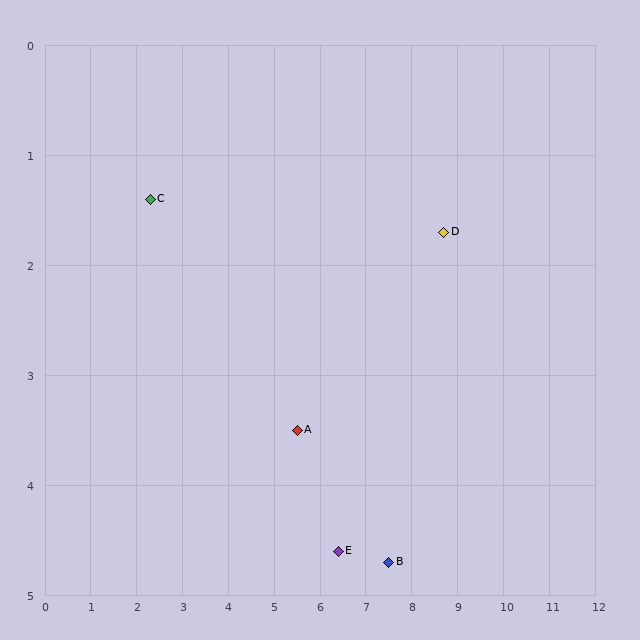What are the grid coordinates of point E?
Point E is at approximately (6.4, 4.6).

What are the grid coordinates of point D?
Point D is at approximately (8.7, 1.7).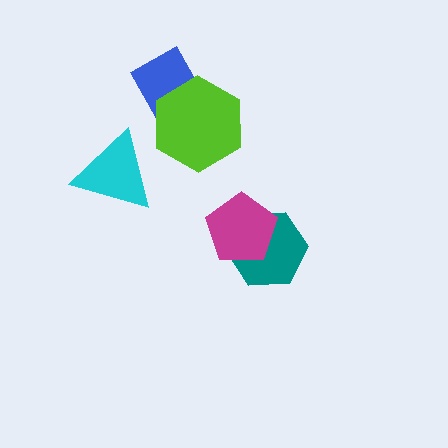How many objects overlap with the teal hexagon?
1 object overlaps with the teal hexagon.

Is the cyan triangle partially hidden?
No, no other shape covers it.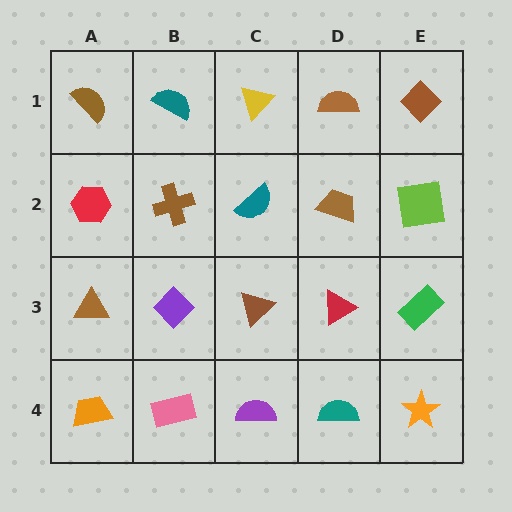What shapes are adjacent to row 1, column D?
A brown trapezoid (row 2, column D), a yellow triangle (row 1, column C), a brown diamond (row 1, column E).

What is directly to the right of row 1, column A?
A teal semicircle.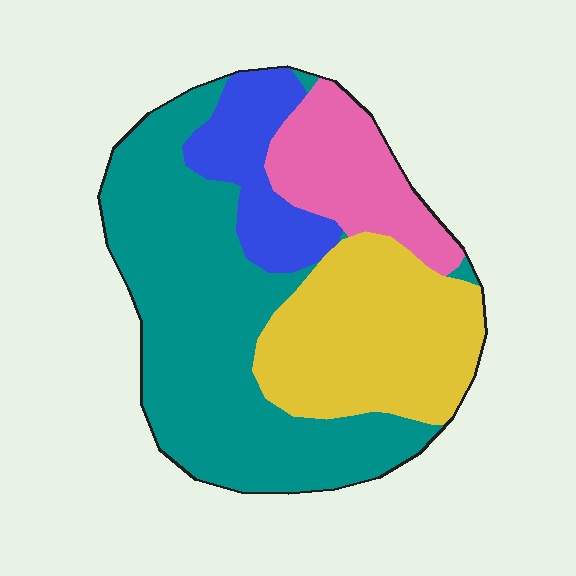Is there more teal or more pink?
Teal.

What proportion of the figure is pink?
Pink takes up about one sixth (1/6) of the figure.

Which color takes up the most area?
Teal, at roughly 45%.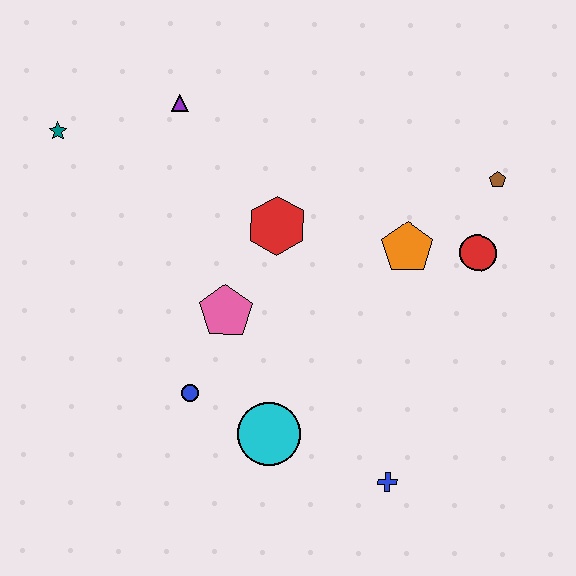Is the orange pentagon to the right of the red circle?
No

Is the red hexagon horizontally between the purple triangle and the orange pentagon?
Yes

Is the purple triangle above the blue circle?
Yes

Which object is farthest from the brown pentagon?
The teal star is farthest from the brown pentagon.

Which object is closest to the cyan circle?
The blue circle is closest to the cyan circle.